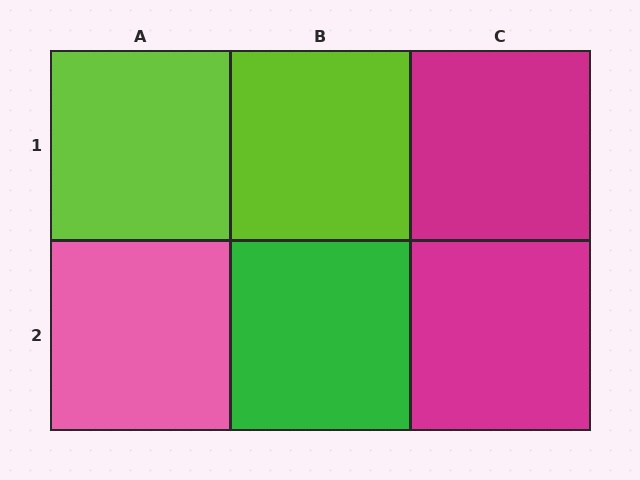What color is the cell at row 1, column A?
Lime.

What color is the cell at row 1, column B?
Lime.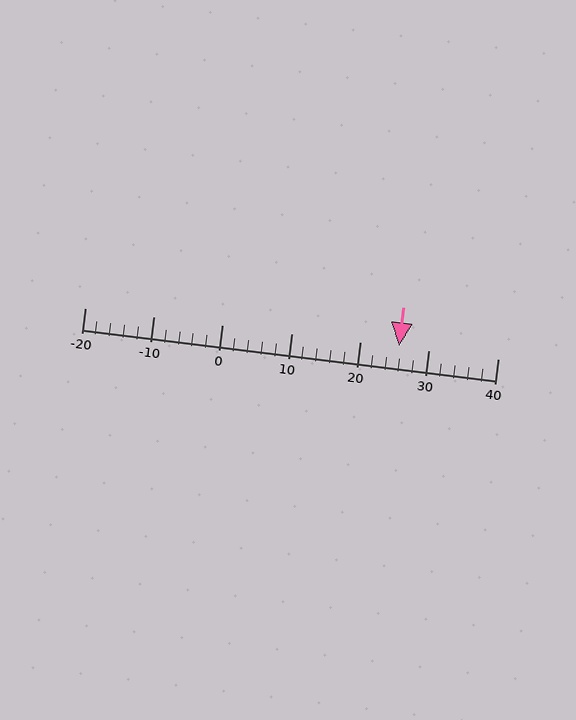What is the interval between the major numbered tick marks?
The major tick marks are spaced 10 units apart.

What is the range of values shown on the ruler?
The ruler shows values from -20 to 40.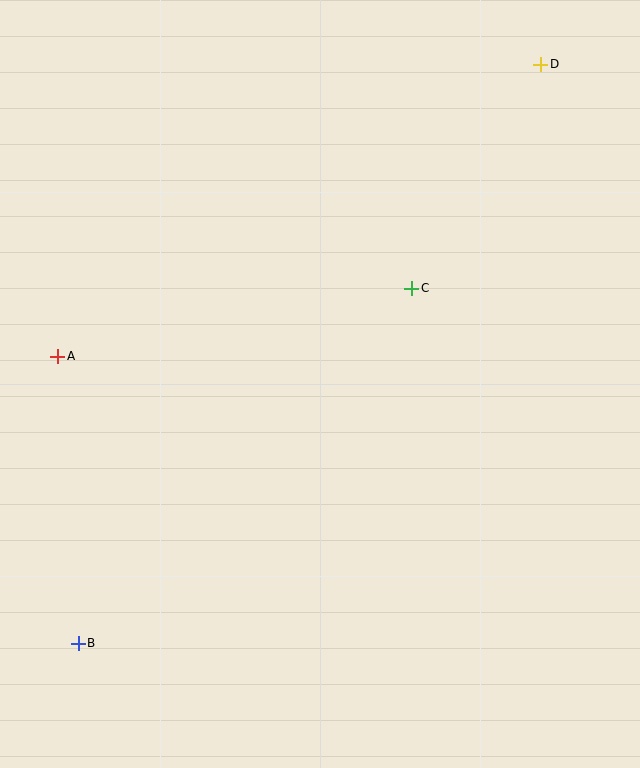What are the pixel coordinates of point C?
Point C is at (412, 288).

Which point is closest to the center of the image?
Point C at (412, 288) is closest to the center.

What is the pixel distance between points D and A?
The distance between D and A is 565 pixels.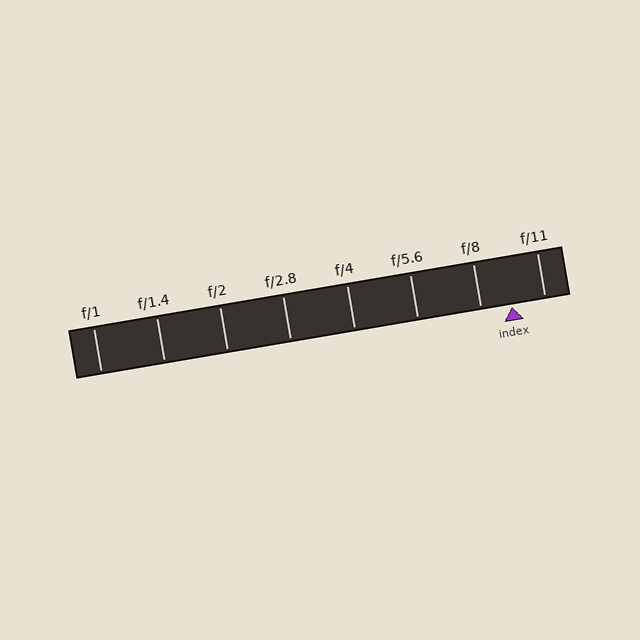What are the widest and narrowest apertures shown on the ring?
The widest aperture shown is f/1 and the narrowest is f/11.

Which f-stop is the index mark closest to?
The index mark is closest to f/8.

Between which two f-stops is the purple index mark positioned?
The index mark is between f/8 and f/11.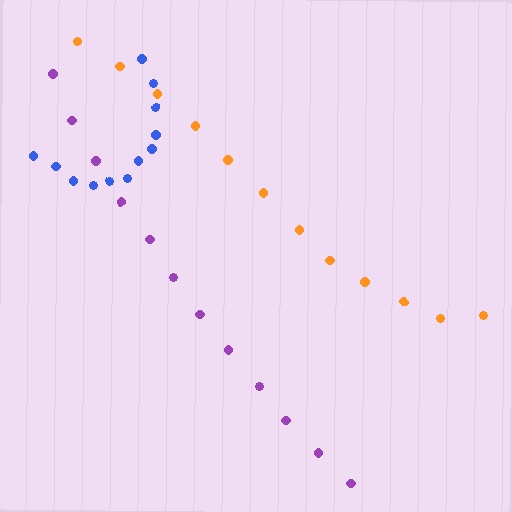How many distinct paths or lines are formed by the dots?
There are 3 distinct paths.